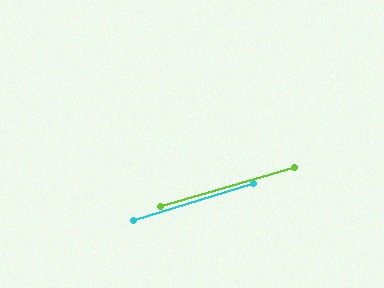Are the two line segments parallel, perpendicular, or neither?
Parallel — their directions differ by only 1.1°.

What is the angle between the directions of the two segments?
Approximately 1 degree.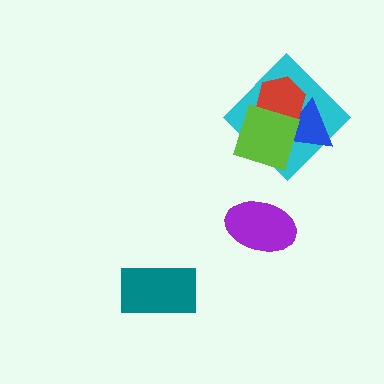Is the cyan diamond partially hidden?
Yes, it is partially covered by another shape.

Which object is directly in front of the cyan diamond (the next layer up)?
The blue triangle is directly in front of the cyan diamond.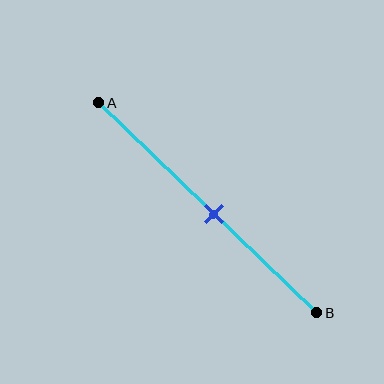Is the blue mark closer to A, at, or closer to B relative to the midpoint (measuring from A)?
The blue mark is closer to point B than the midpoint of segment AB.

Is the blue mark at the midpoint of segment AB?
No, the mark is at about 55% from A, not at the 50% midpoint.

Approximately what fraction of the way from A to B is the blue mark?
The blue mark is approximately 55% of the way from A to B.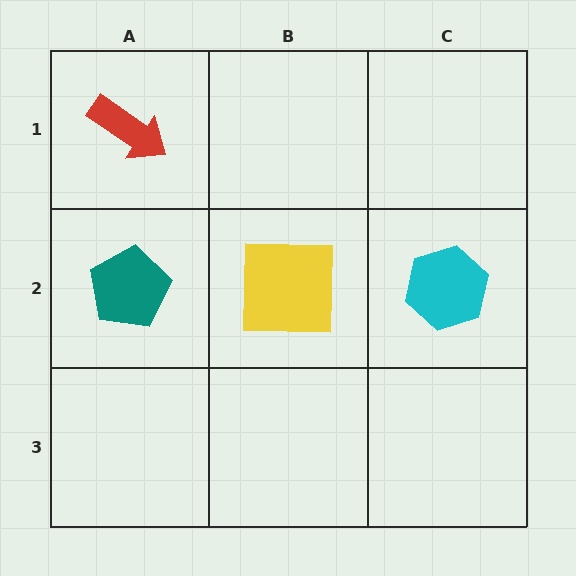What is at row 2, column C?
A cyan hexagon.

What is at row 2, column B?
A yellow square.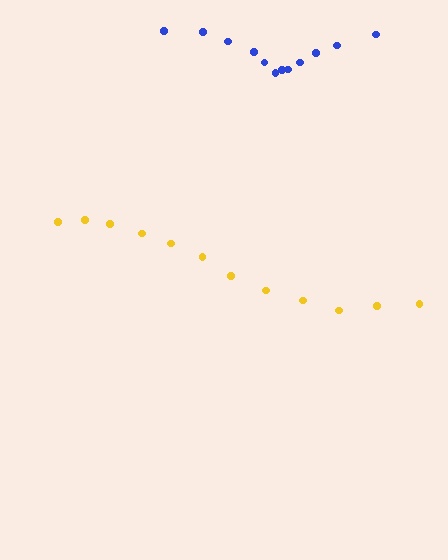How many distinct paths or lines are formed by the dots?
There are 2 distinct paths.